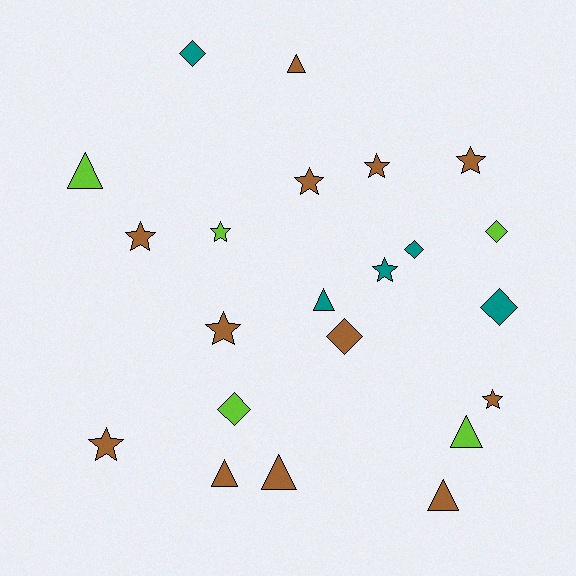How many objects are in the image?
There are 22 objects.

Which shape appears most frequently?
Star, with 9 objects.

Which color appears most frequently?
Brown, with 12 objects.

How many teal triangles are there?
There is 1 teal triangle.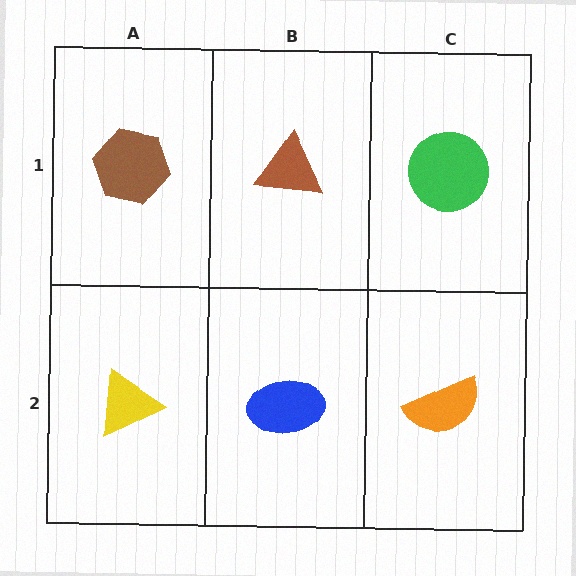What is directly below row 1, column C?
An orange semicircle.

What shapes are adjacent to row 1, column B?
A blue ellipse (row 2, column B), a brown hexagon (row 1, column A), a green circle (row 1, column C).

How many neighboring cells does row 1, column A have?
2.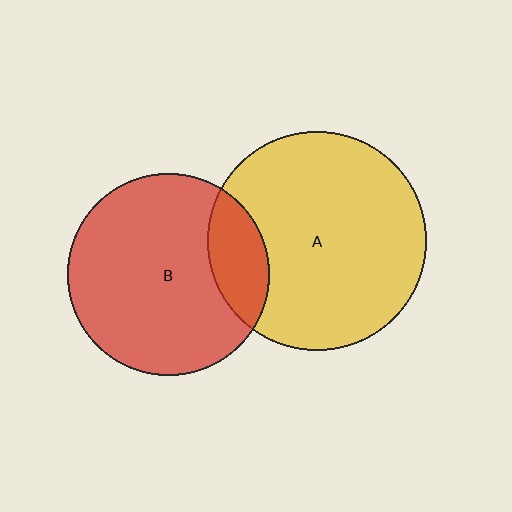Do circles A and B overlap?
Yes.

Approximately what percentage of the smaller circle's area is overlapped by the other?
Approximately 20%.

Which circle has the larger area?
Circle A (yellow).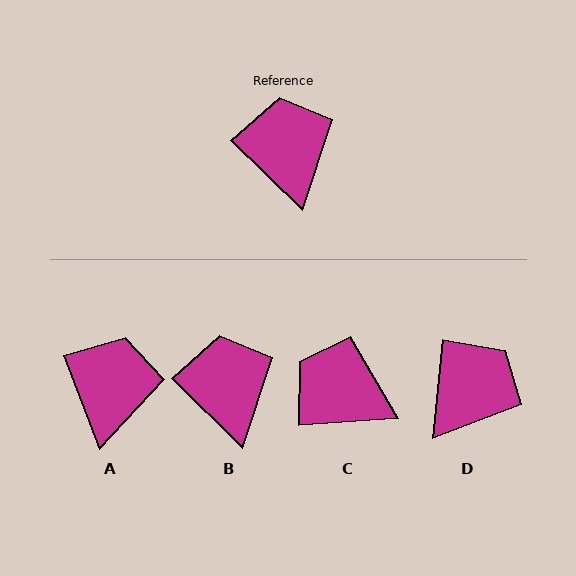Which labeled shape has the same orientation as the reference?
B.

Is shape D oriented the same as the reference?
No, it is off by about 51 degrees.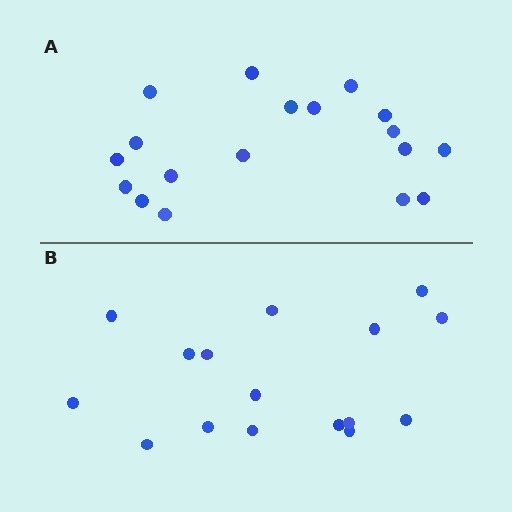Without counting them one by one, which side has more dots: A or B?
Region A (the top region) has more dots.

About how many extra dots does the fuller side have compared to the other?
Region A has just a few more — roughly 2 or 3 more dots than region B.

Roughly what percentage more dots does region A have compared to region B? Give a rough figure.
About 10% more.